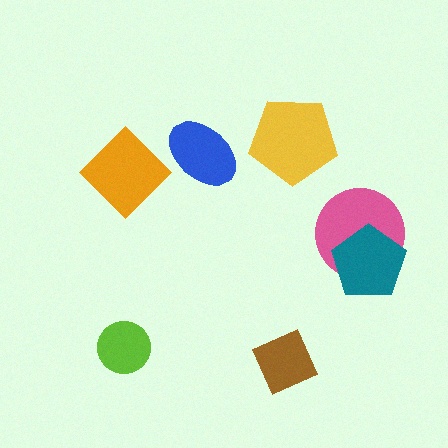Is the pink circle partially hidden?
Yes, it is partially covered by another shape.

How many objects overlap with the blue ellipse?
0 objects overlap with the blue ellipse.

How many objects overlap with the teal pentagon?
1 object overlaps with the teal pentagon.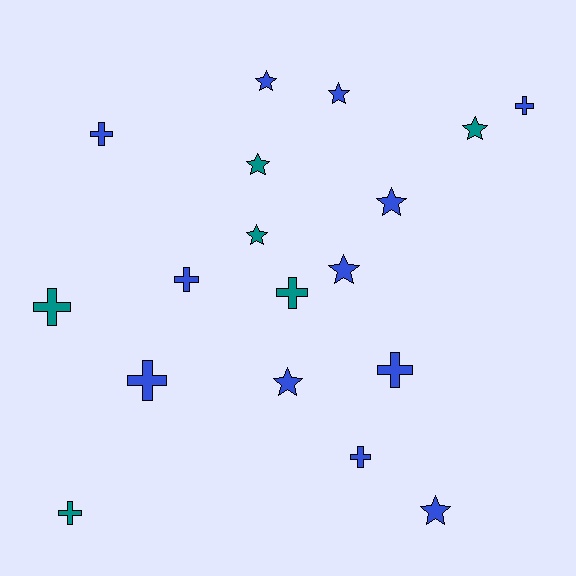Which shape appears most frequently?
Cross, with 9 objects.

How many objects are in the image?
There are 18 objects.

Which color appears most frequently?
Blue, with 12 objects.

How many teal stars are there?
There are 3 teal stars.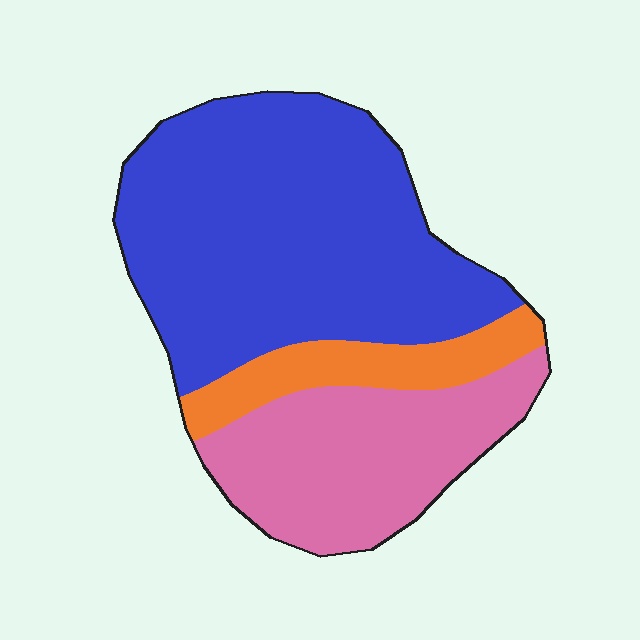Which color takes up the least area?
Orange, at roughly 15%.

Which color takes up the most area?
Blue, at roughly 60%.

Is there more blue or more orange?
Blue.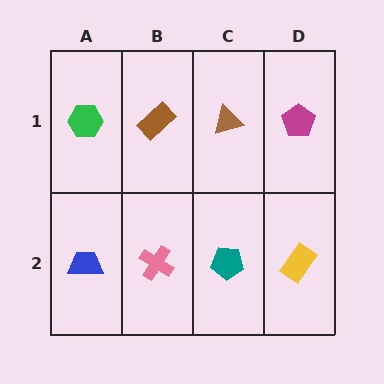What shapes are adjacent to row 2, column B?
A brown rectangle (row 1, column B), a blue trapezoid (row 2, column A), a teal pentagon (row 2, column C).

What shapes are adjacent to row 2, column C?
A brown triangle (row 1, column C), a pink cross (row 2, column B), a yellow rectangle (row 2, column D).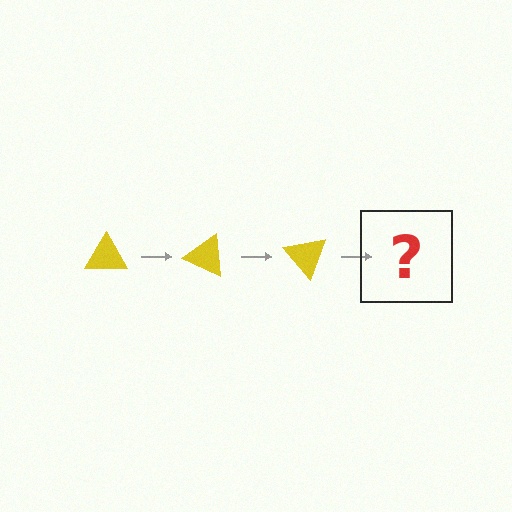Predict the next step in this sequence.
The next step is a yellow triangle rotated 75 degrees.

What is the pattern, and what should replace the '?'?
The pattern is that the triangle rotates 25 degrees each step. The '?' should be a yellow triangle rotated 75 degrees.